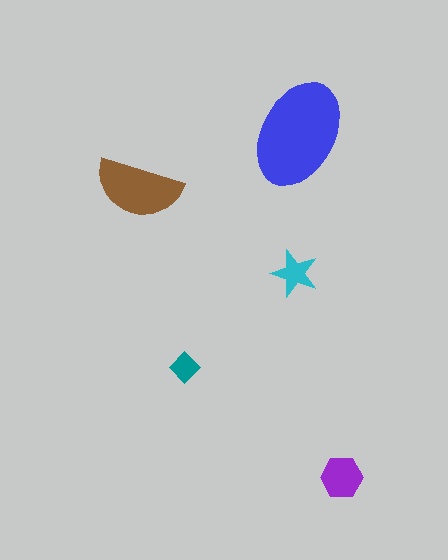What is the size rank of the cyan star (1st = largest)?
4th.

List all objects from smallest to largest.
The teal diamond, the cyan star, the purple hexagon, the brown semicircle, the blue ellipse.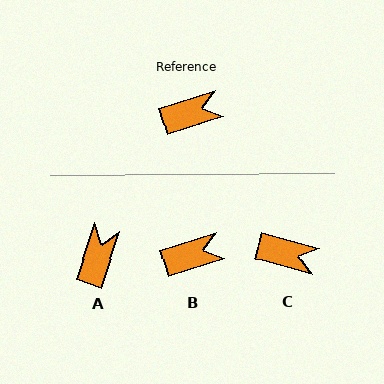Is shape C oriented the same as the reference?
No, it is off by about 33 degrees.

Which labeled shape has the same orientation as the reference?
B.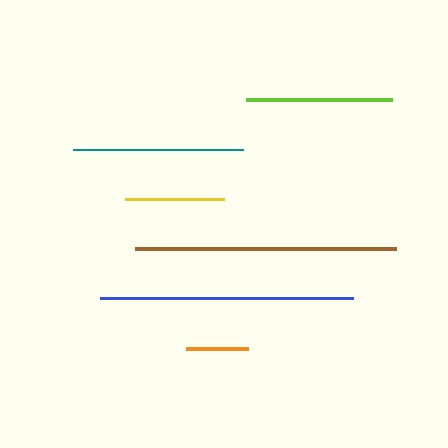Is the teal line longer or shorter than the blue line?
The blue line is longer than the teal line.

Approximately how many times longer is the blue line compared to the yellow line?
The blue line is approximately 2.5 times the length of the yellow line.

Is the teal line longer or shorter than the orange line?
The teal line is longer than the orange line.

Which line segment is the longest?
The brown line is the longest at approximately 261 pixels.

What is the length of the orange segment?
The orange segment is approximately 63 pixels long.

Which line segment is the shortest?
The orange line is the shortest at approximately 63 pixels.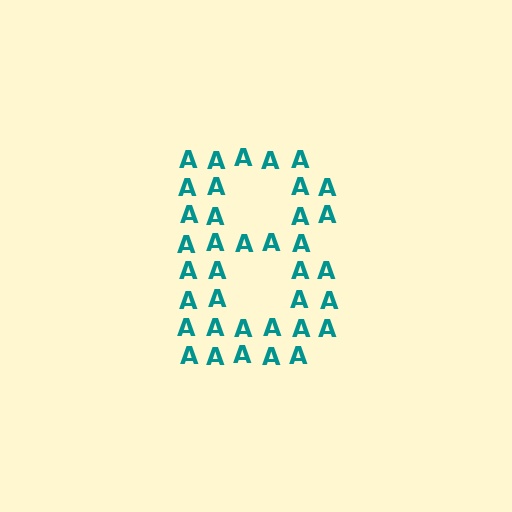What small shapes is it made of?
It is made of small letter A's.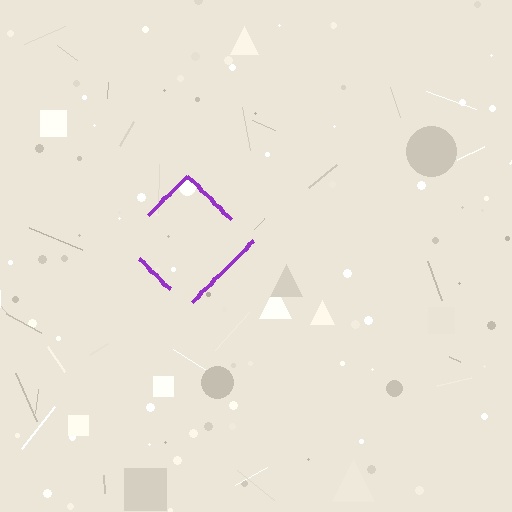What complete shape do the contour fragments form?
The contour fragments form a diamond.